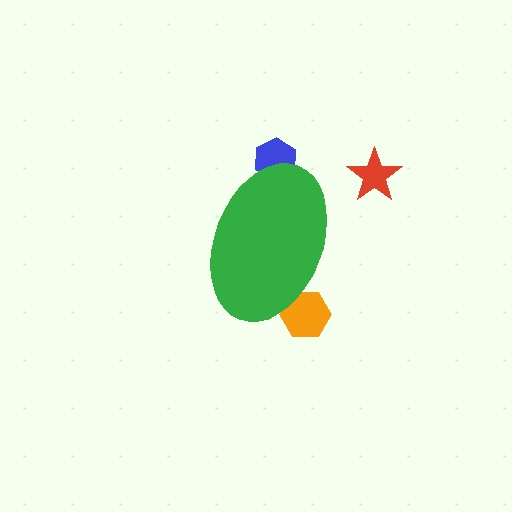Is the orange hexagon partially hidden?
Yes, the orange hexagon is partially hidden behind the green ellipse.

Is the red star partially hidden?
No, the red star is fully visible.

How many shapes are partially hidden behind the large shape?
2 shapes are partially hidden.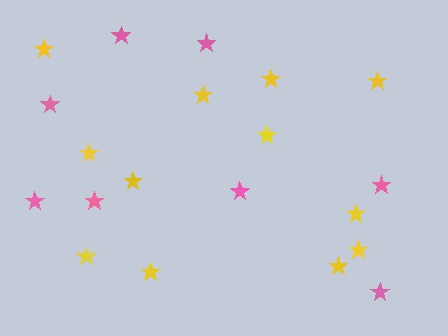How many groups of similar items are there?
There are 2 groups: one group of yellow stars (12) and one group of pink stars (8).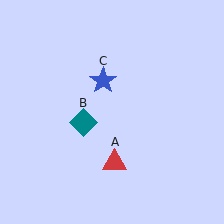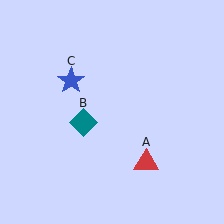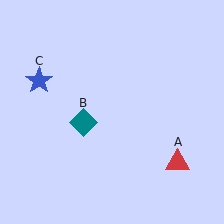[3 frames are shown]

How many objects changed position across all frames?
2 objects changed position: red triangle (object A), blue star (object C).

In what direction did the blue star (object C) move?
The blue star (object C) moved left.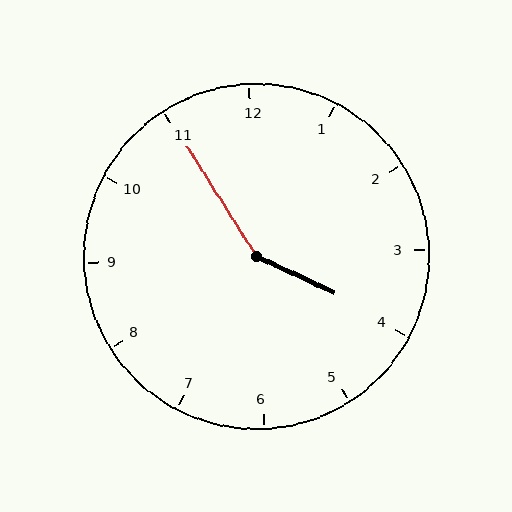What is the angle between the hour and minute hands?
Approximately 148 degrees.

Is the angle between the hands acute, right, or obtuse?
It is obtuse.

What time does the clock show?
3:55.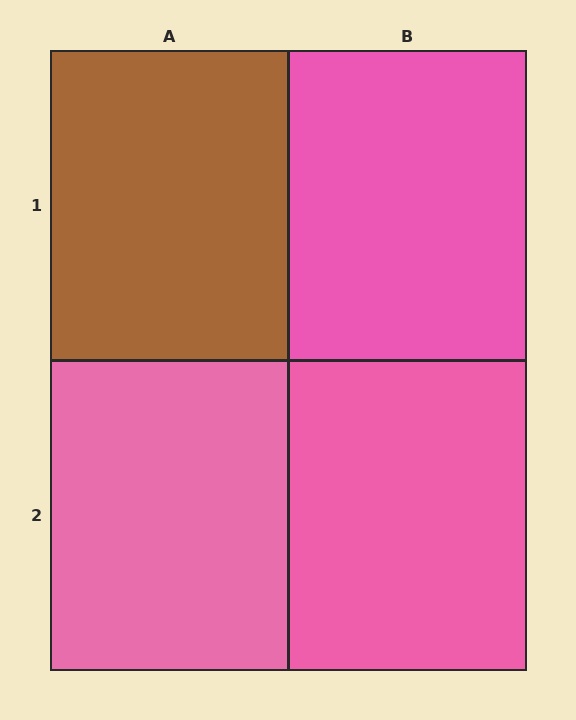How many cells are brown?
1 cell is brown.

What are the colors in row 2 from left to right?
Pink, pink.